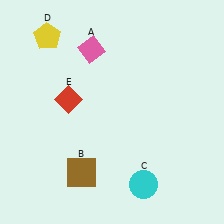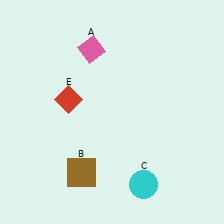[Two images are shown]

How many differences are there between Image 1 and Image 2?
There is 1 difference between the two images.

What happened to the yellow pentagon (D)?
The yellow pentagon (D) was removed in Image 2. It was in the top-left area of Image 1.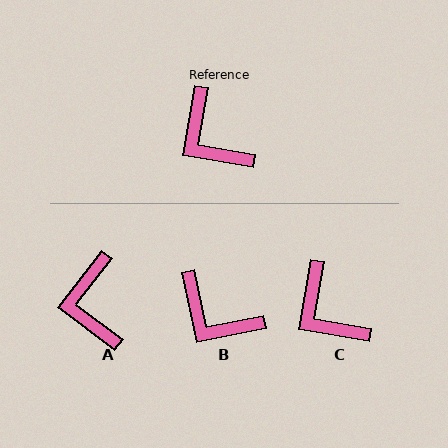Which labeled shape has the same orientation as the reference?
C.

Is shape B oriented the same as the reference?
No, it is off by about 21 degrees.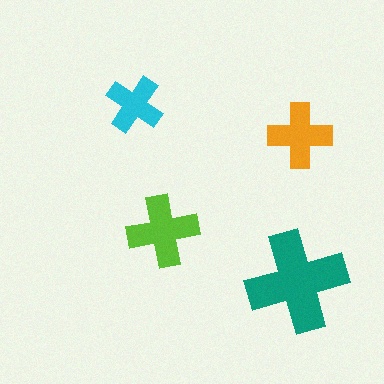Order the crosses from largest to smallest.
the teal one, the lime one, the orange one, the cyan one.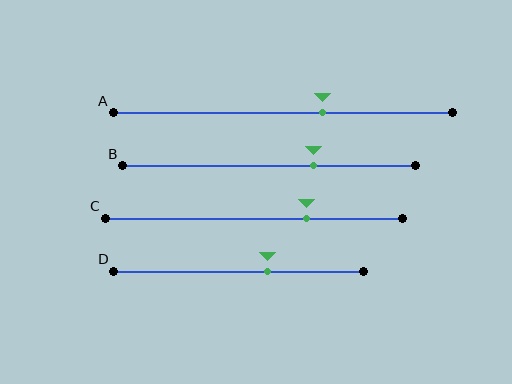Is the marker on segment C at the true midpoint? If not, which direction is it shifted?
No, the marker on segment C is shifted to the right by about 18% of the segment length.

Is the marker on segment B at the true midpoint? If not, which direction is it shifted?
No, the marker on segment B is shifted to the right by about 15% of the segment length.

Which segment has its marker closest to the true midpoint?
Segment D has its marker closest to the true midpoint.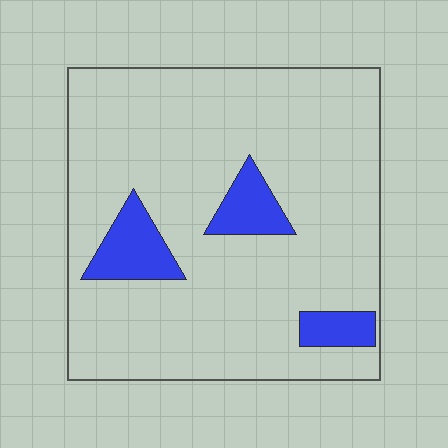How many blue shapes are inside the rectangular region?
3.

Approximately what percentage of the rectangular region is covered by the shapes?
Approximately 10%.